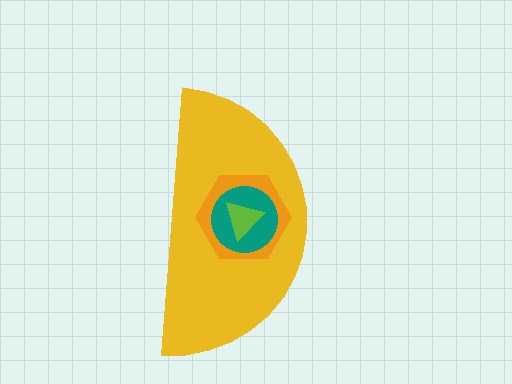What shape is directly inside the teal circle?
The lime triangle.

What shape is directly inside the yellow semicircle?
The orange hexagon.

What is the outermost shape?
The yellow semicircle.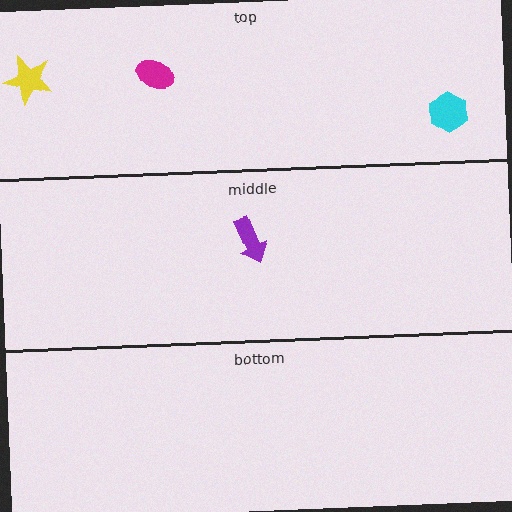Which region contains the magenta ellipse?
The top region.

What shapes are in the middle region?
The purple arrow.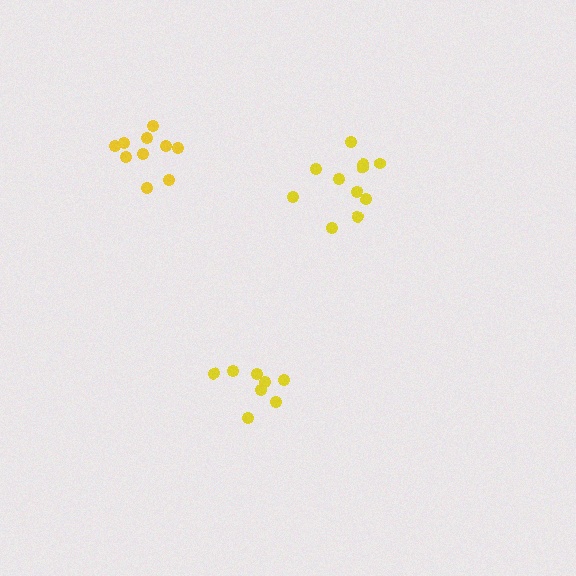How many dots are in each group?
Group 1: 8 dots, Group 2: 11 dots, Group 3: 10 dots (29 total).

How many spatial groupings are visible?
There are 3 spatial groupings.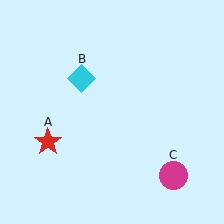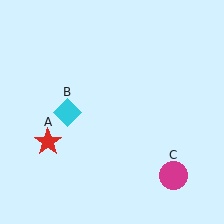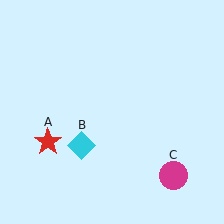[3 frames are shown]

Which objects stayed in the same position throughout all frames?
Red star (object A) and magenta circle (object C) remained stationary.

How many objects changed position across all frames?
1 object changed position: cyan diamond (object B).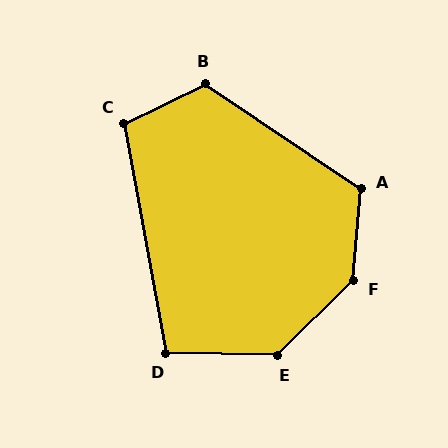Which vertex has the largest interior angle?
F, at approximately 139 degrees.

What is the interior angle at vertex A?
Approximately 119 degrees (obtuse).